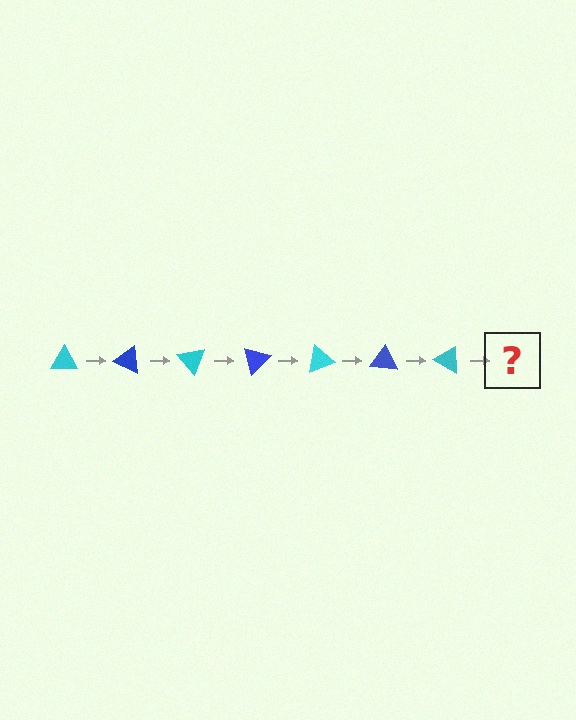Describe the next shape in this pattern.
It should be a blue triangle, rotated 175 degrees from the start.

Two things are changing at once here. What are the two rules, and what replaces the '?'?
The two rules are that it rotates 25 degrees each step and the color cycles through cyan and blue. The '?' should be a blue triangle, rotated 175 degrees from the start.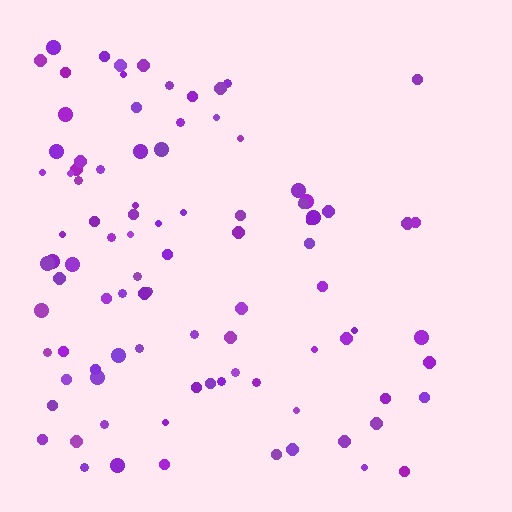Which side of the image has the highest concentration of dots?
The left.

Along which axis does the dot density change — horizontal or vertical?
Horizontal.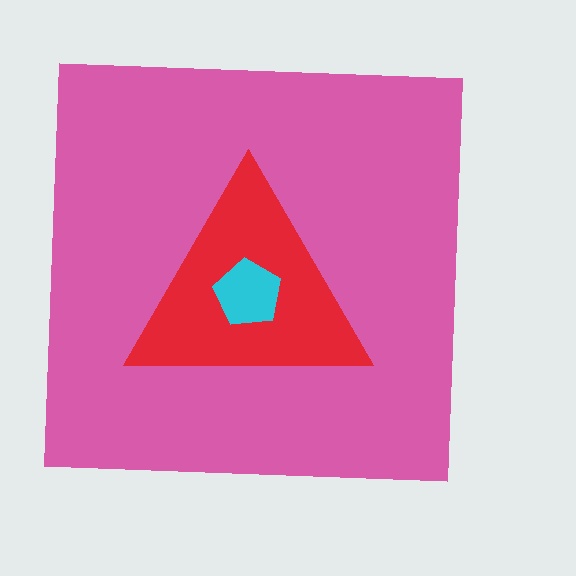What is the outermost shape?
The pink square.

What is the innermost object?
The cyan pentagon.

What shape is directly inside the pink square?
The red triangle.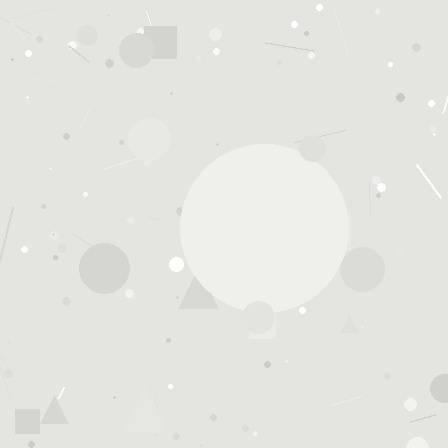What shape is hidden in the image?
A circle is hidden in the image.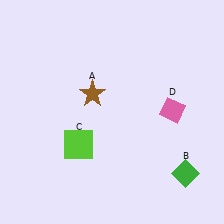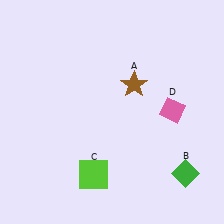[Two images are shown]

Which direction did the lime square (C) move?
The lime square (C) moved down.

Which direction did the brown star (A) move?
The brown star (A) moved right.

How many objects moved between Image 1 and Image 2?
2 objects moved between the two images.